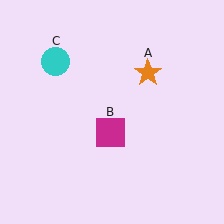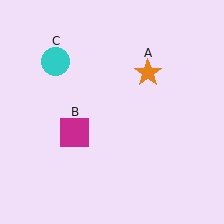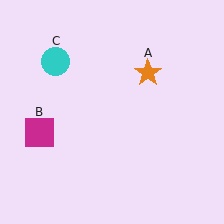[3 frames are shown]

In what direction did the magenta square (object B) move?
The magenta square (object B) moved left.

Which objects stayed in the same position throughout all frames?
Orange star (object A) and cyan circle (object C) remained stationary.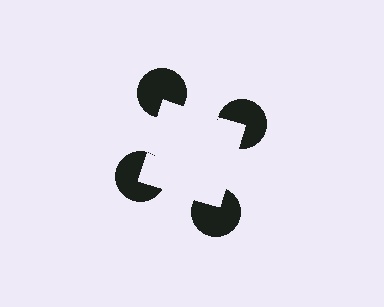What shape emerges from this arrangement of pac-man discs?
An illusory square — its edges are inferred from the aligned wedge cuts in the pac-man discs, not physically drawn.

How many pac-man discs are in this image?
There are 4 — one at each vertex of the illusory square.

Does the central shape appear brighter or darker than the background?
It typically appears slightly brighter than the background, even though no actual brightness change is drawn.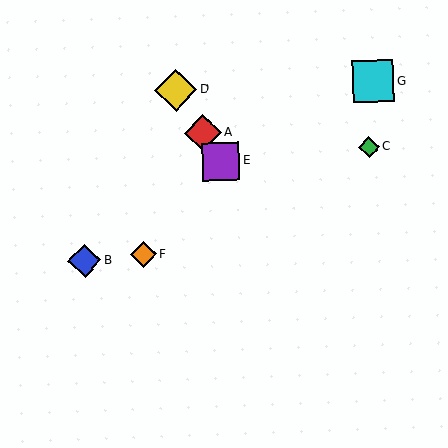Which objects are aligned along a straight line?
Objects A, D, E are aligned along a straight line.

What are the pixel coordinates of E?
Object E is at (221, 162).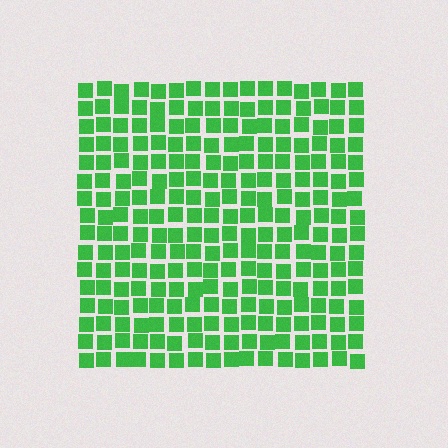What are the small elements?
The small elements are squares.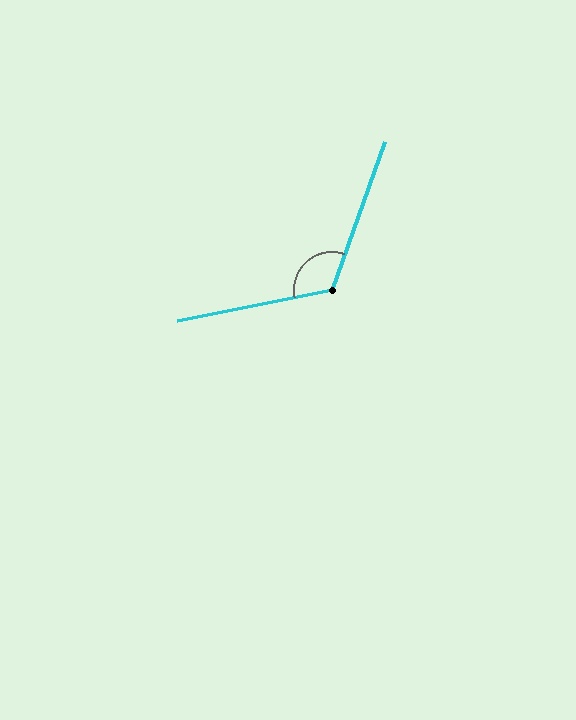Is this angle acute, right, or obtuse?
It is obtuse.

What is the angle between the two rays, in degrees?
Approximately 121 degrees.